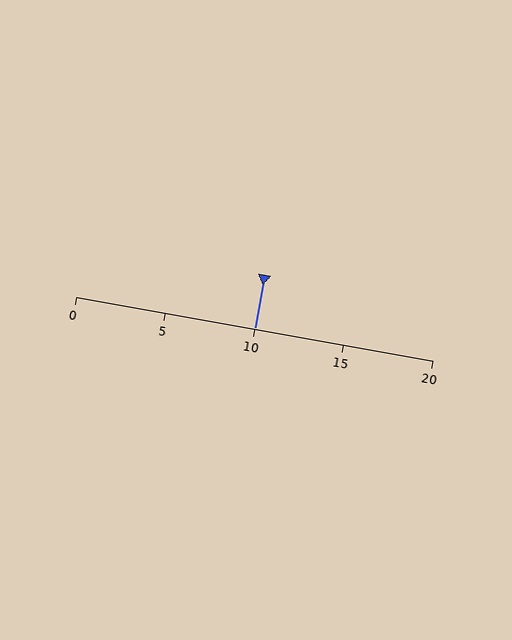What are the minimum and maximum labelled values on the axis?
The axis runs from 0 to 20.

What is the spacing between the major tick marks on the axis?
The major ticks are spaced 5 apart.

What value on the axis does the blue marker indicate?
The marker indicates approximately 10.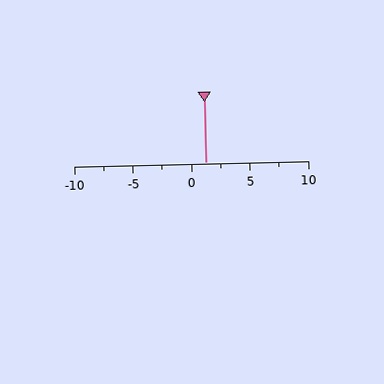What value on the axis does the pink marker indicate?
The marker indicates approximately 1.2.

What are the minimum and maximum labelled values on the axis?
The axis runs from -10 to 10.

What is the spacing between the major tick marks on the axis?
The major ticks are spaced 5 apart.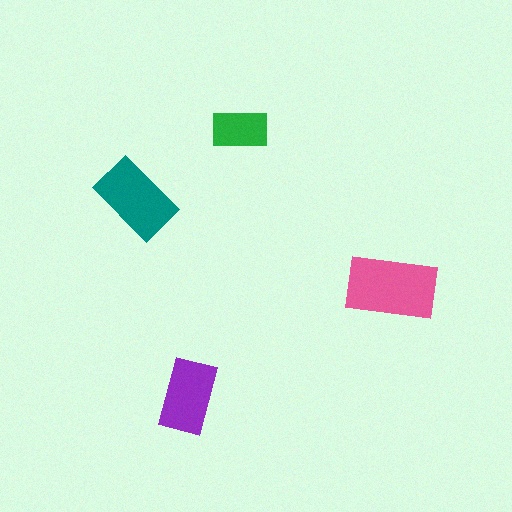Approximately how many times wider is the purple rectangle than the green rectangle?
About 1.5 times wider.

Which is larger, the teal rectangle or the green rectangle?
The teal one.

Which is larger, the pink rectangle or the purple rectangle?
The pink one.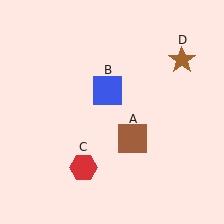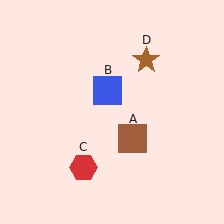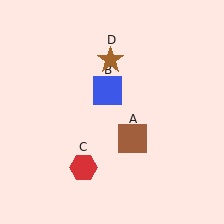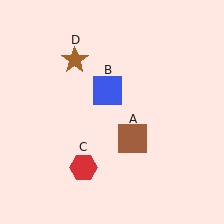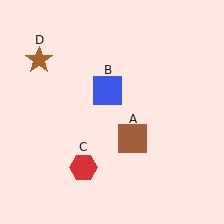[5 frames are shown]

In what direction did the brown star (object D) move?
The brown star (object D) moved left.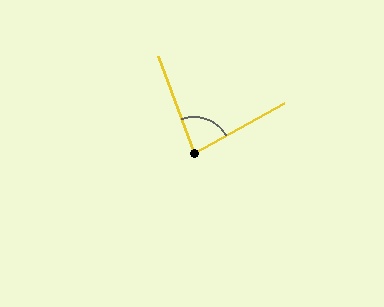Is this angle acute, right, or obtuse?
It is acute.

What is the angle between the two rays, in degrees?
Approximately 81 degrees.